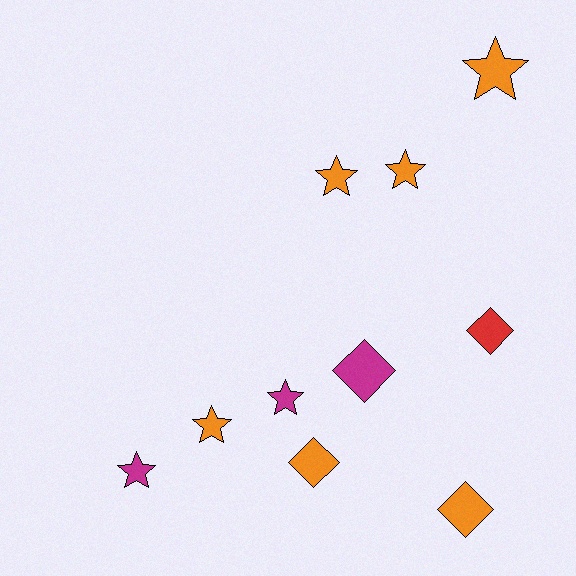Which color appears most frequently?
Orange, with 6 objects.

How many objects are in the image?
There are 10 objects.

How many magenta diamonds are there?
There is 1 magenta diamond.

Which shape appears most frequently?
Star, with 6 objects.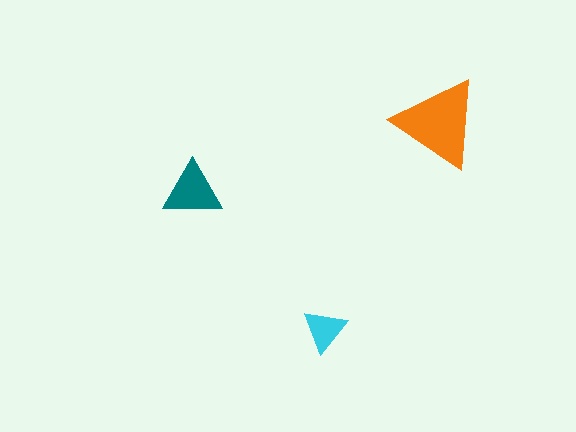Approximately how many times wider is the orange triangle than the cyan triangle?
About 2 times wider.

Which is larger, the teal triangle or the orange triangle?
The orange one.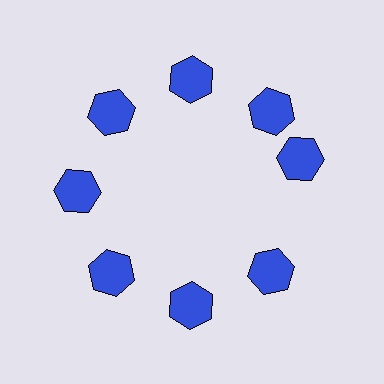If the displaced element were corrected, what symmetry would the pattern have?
It would have 8-fold rotational symmetry — the pattern would map onto itself every 45 degrees.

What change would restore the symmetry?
The symmetry would be restored by rotating it back into even spacing with its neighbors so that all 8 hexagons sit at equal angles and equal distance from the center.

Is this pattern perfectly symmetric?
No. The 8 blue hexagons are arranged in a ring, but one element near the 3 o'clock position is rotated out of alignment along the ring, breaking the 8-fold rotational symmetry.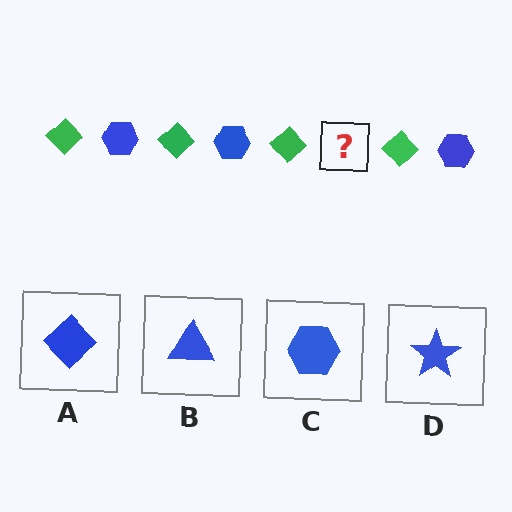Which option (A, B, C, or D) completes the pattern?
C.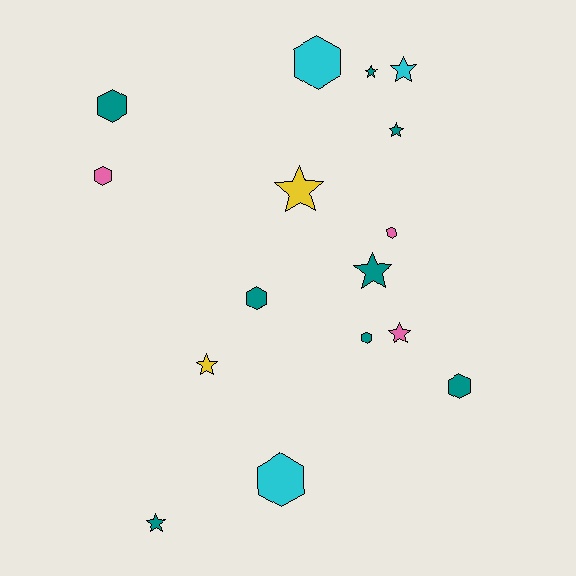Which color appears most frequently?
Teal, with 8 objects.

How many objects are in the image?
There are 16 objects.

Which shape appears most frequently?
Star, with 8 objects.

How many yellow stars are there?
There are 2 yellow stars.